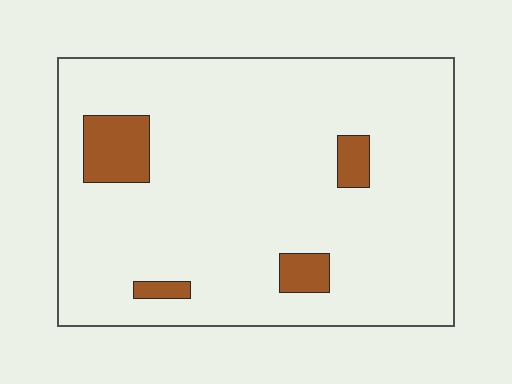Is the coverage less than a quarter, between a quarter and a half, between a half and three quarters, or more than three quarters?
Less than a quarter.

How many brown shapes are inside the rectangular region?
4.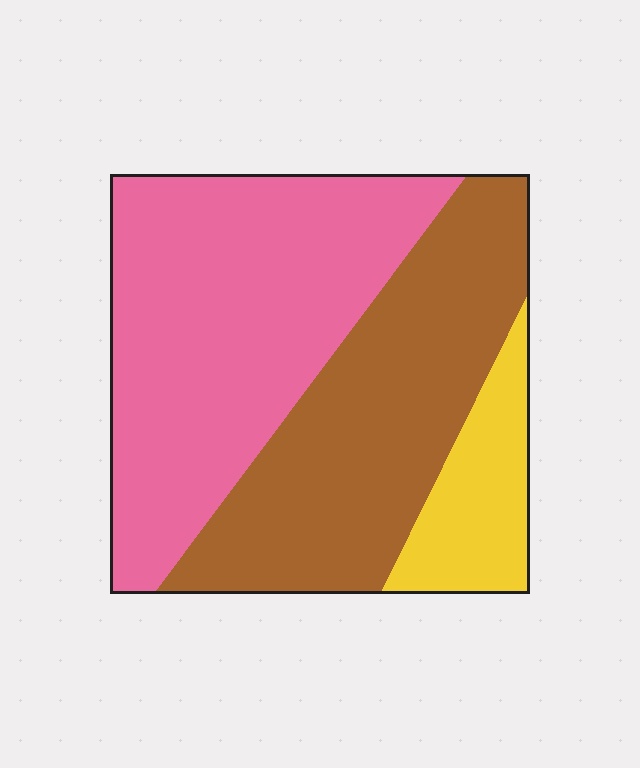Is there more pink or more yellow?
Pink.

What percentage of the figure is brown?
Brown takes up about two fifths (2/5) of the figure.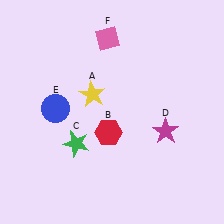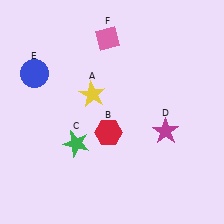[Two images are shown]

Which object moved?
The blue circle (E) moved up.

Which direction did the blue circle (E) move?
The blue circle (E) moved up.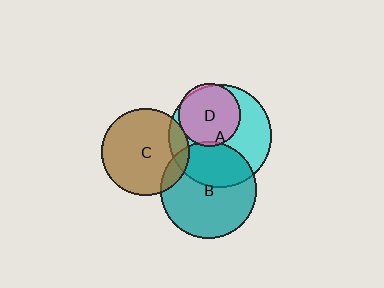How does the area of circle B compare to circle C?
Approximately 1.2 times.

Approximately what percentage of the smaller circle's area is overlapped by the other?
Approximately 5%.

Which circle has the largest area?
Circle A (cyan).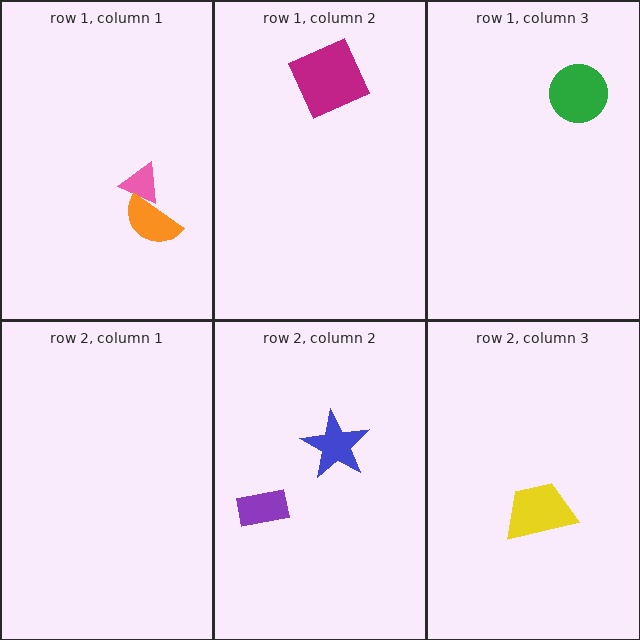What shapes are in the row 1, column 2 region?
The magenta square.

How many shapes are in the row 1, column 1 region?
2.